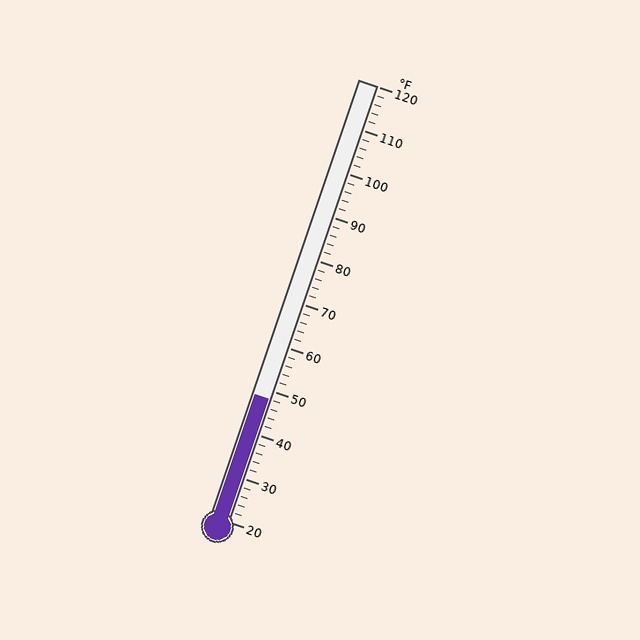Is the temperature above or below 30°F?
The temperature is above 30°F.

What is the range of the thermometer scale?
The thermometer scale ranges from 20°F to 120°F.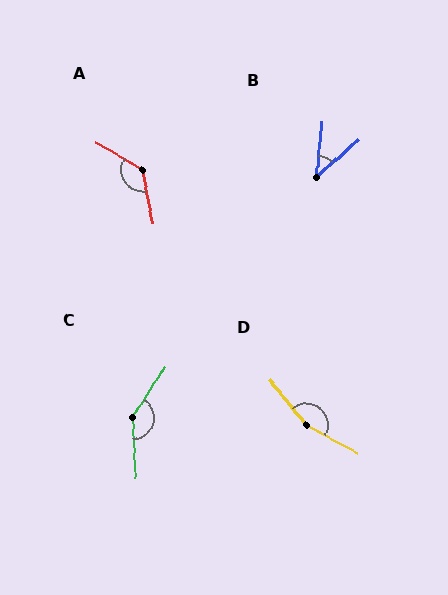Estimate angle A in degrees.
Approximately 132 degrees.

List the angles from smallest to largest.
B (42°), A (132°), C (145°), D (158°).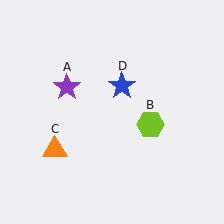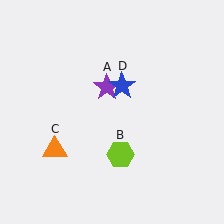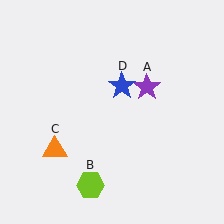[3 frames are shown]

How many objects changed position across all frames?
2 objects changed position: purple star (object A), lime hexagon (object B).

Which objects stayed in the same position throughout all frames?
Orange triangle (object C) and blue star (object D) remained stationary.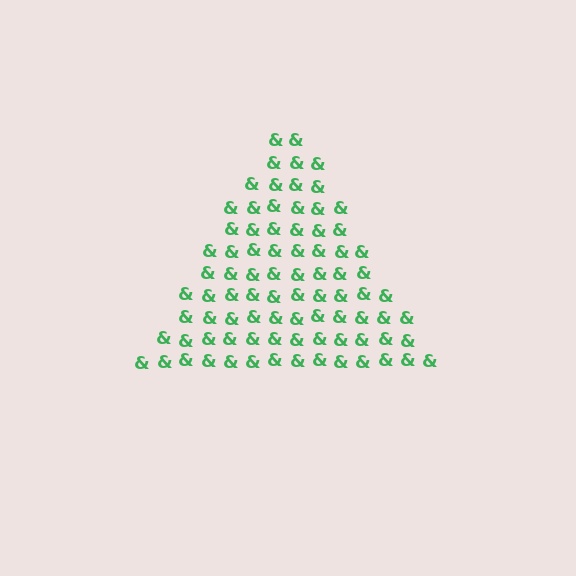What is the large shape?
The large shape is a triangle.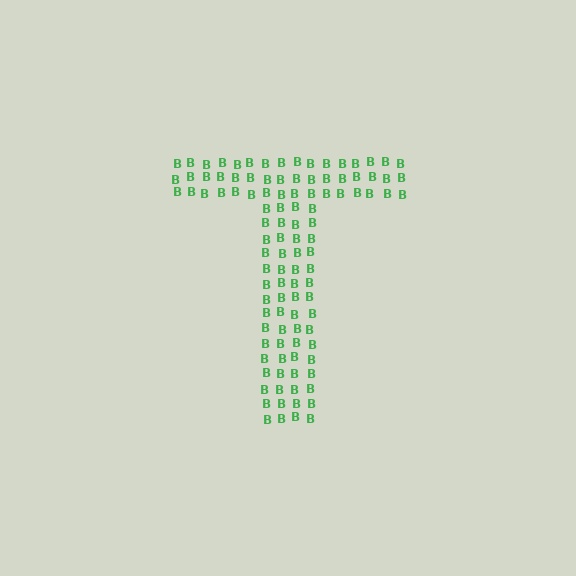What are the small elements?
The small elements are letter B's.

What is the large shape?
The large shape is the letter T.